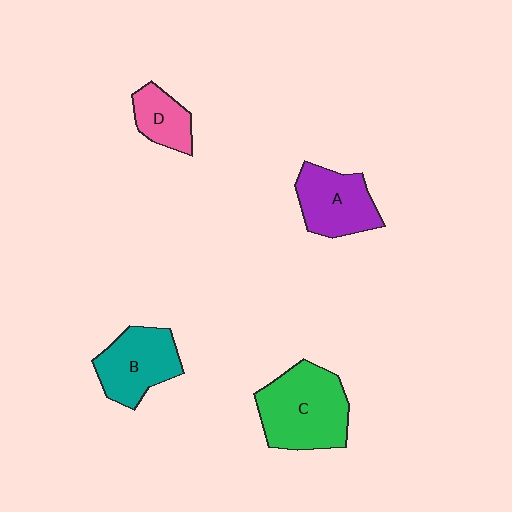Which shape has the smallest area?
Shape D (pink).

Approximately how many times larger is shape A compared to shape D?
Approximately 1.6 times.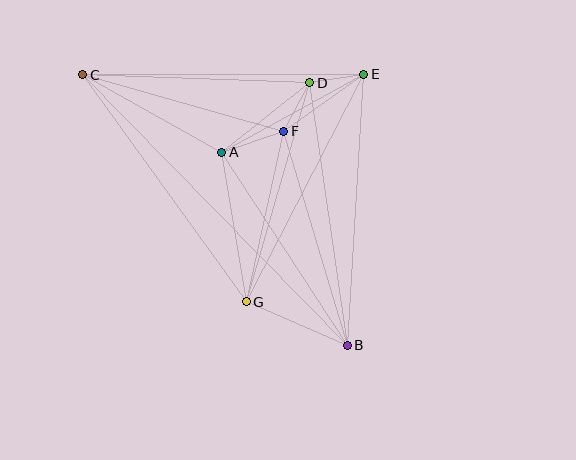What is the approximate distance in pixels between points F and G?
The distance between F and G is approximately 175 pixels.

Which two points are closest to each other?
Points D and E are closest to each other.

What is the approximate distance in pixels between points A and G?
The distance between A and G is approximately 152 pixels.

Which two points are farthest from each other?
Points B and C are farthest from each other.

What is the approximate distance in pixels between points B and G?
The distance between B and G is approximately 110 pixels.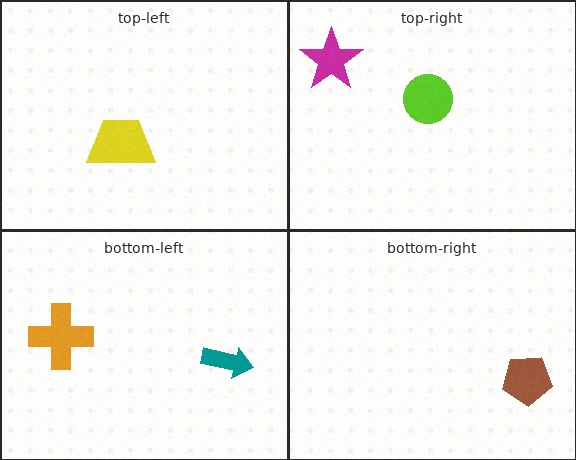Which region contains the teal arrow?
The bottom-left region.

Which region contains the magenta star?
The top-right region.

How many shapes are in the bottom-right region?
1.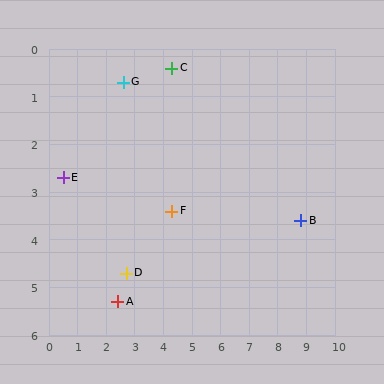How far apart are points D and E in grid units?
Points D and E are about 3.0 grid units apart.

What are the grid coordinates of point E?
Point E is at approximately (0.5, 2.7).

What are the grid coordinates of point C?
Point C is at approximately (4.3, 0.4).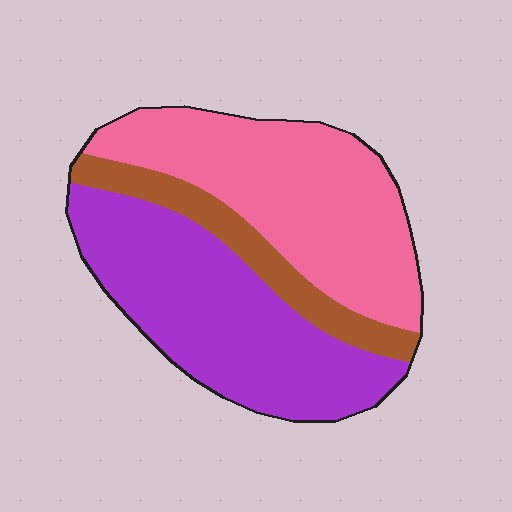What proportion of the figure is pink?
Pink takes up about two fifths (2/5) of the figure.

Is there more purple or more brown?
Purple.